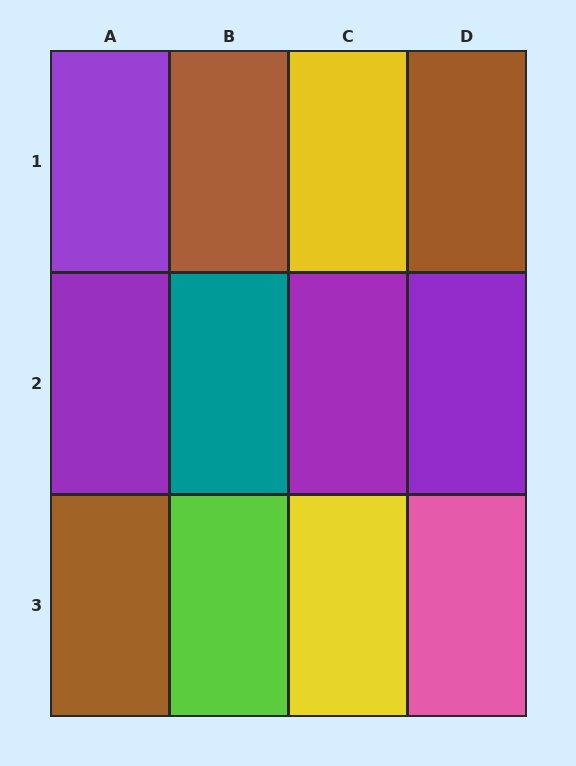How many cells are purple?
4 cells are purple.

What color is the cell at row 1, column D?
Brown.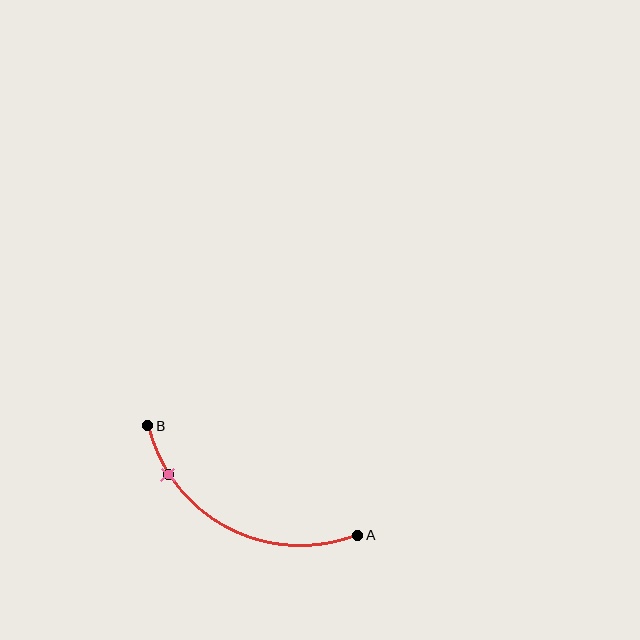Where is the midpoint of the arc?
The arc midpoint is the point on the curve farthest from the straight line joining A and B. It sits below that line.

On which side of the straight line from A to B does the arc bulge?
The arc bulges below the straight line connecting A and B.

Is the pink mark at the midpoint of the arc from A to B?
No. The pink mark lies on the arc but is closer to endpoint B. The arc midpoint would be at the point on the curve equidistant along the arc from both A and B.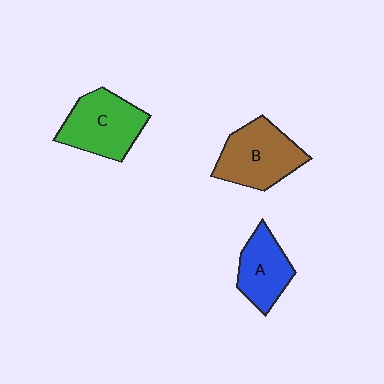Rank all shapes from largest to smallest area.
From largest to smallest: B (brown), C (green), A (blue).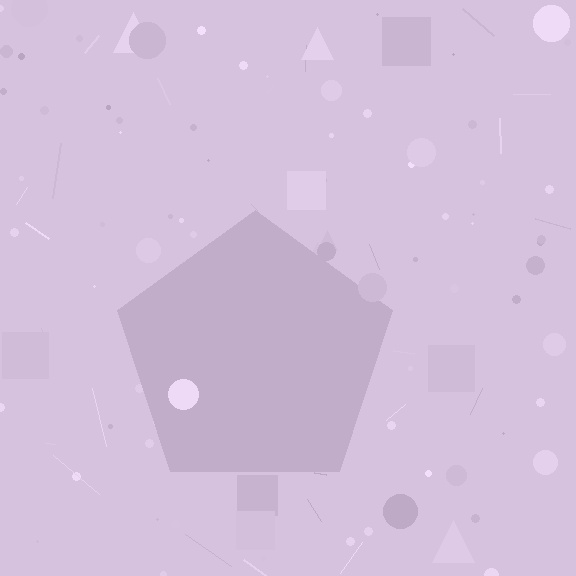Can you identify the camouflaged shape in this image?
The camouflaged shape is a pentagon.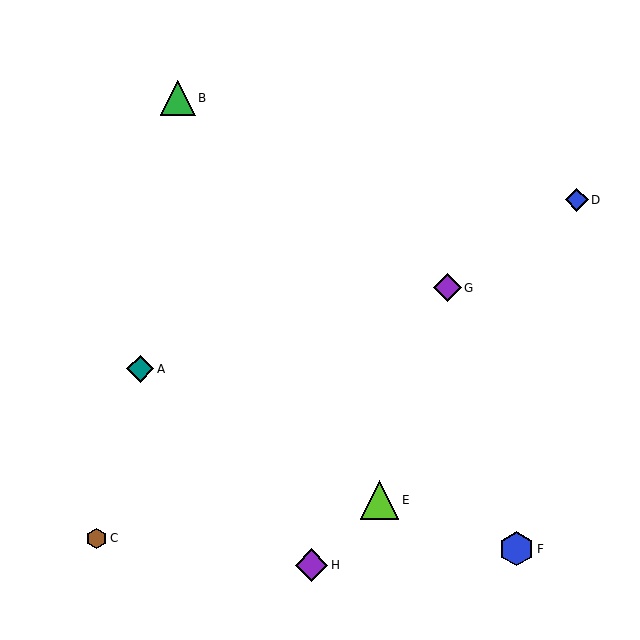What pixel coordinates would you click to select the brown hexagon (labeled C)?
Click at (96, 538) to select the brown hexagon C.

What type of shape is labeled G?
Shape G is a purple diamond.